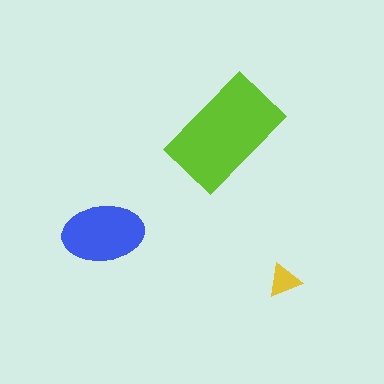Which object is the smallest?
The yellow triangle.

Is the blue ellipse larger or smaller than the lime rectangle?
Smaller.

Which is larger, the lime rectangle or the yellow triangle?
The lime rectangle.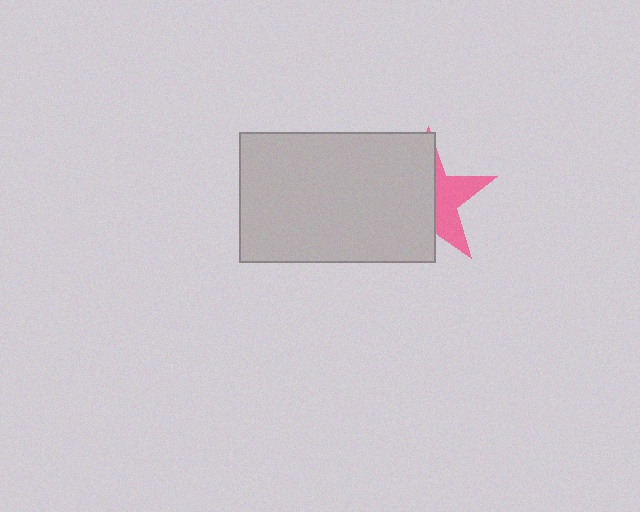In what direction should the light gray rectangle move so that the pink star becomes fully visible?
The light gray rectangle should move left. That is the shortest direction to clear the overlap and leave the pink star fully visible.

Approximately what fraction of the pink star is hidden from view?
Roughly 60% of the pink star is hidden behind the light gray rectangle.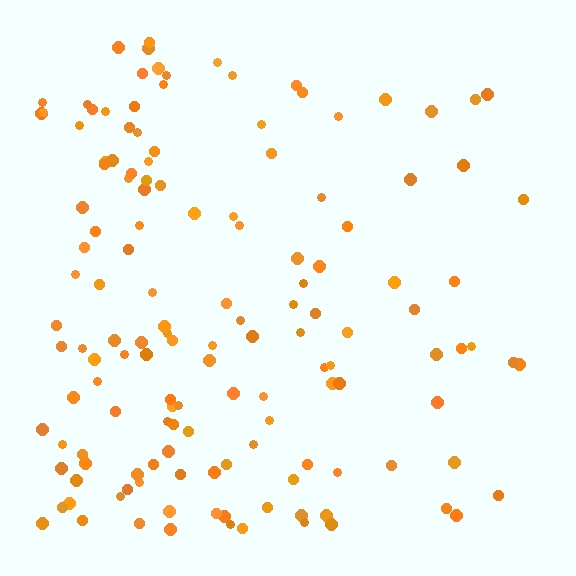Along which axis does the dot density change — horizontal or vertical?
Horizontal.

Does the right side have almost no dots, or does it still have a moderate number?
Still a moderate number, just noticeably fewer than the left.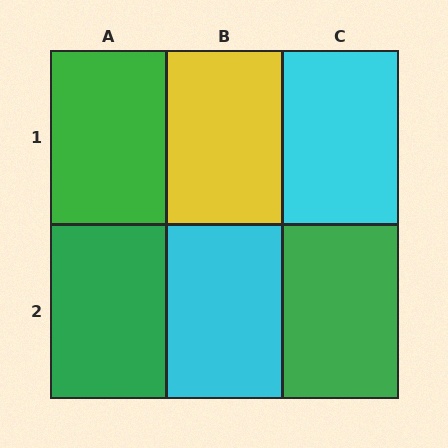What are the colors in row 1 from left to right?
Green, yellow, cyan.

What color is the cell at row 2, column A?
Green.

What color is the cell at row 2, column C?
Green.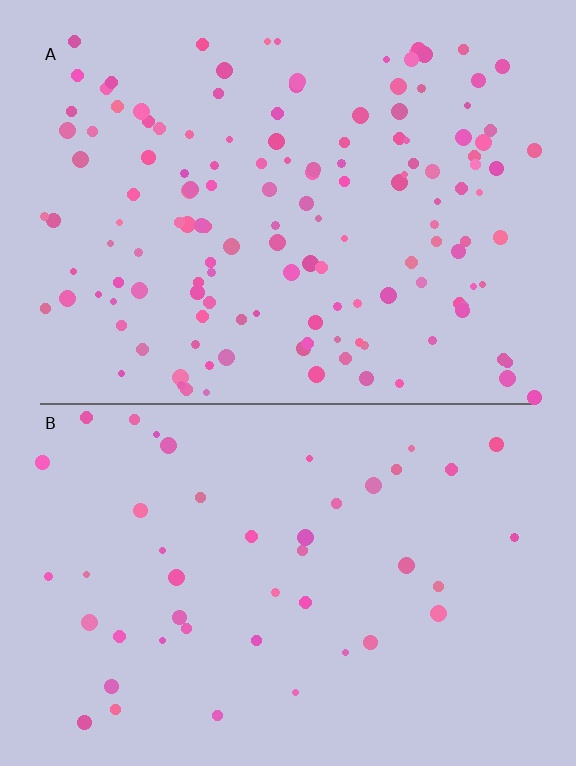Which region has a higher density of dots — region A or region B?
A (the top).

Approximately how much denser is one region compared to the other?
Approximately 3.1× — region A over region B.